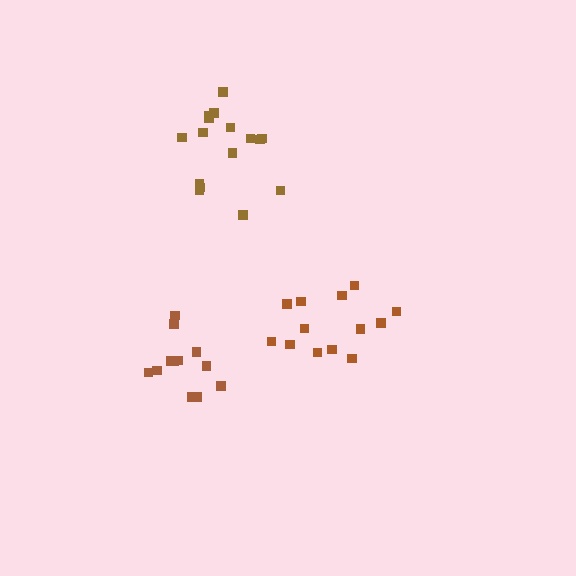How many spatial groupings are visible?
There are 3 spatial groupings.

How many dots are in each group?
Group 1: 12 dots, Group 2: 13 dots, Group 3: 16 dots (41 total).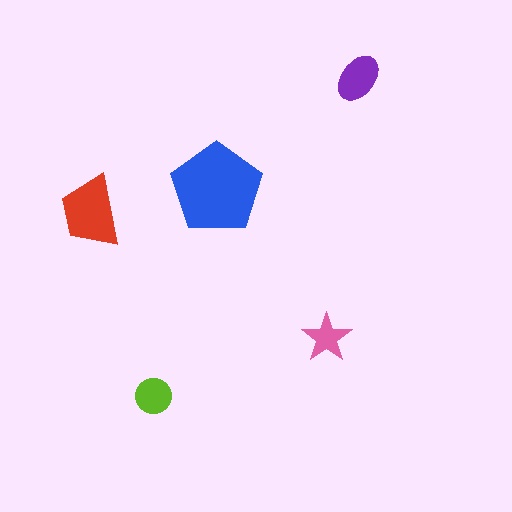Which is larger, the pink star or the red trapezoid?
The red trapezoid.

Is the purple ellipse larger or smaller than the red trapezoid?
Smaller.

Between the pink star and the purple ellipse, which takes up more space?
The purple ellipse.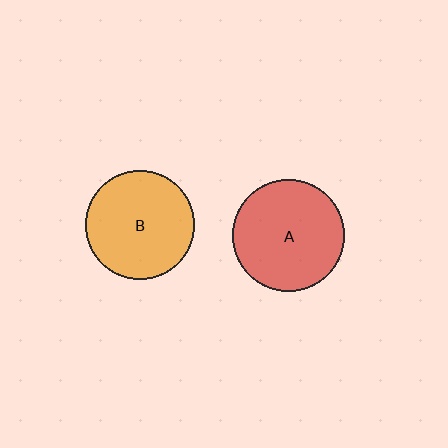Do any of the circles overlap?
No, none of the circles overlap.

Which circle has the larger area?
Circle A (red).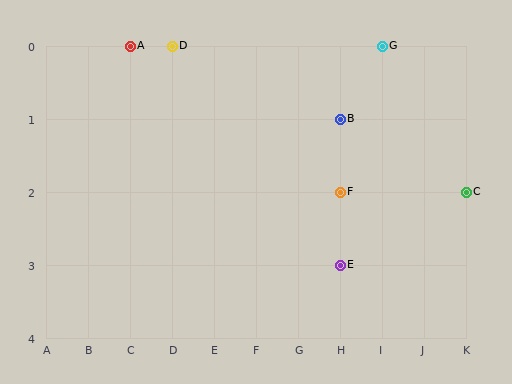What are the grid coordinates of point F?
Point F is at grid coordinates (H, 2).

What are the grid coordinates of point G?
Point G is at grid coordinates (I, 0).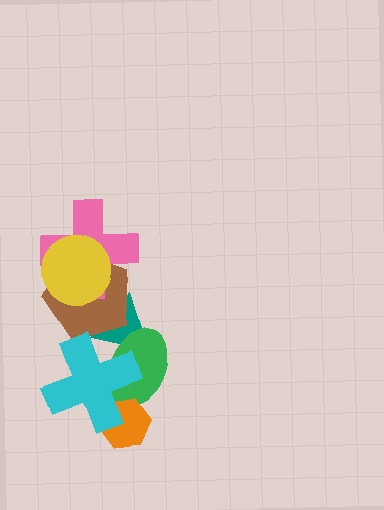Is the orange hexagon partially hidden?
Yes, it is partially covered by another shape.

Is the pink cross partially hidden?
Yes, it is partially covered by another shape.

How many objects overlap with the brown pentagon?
4 objects overlap with the brown pentagon.